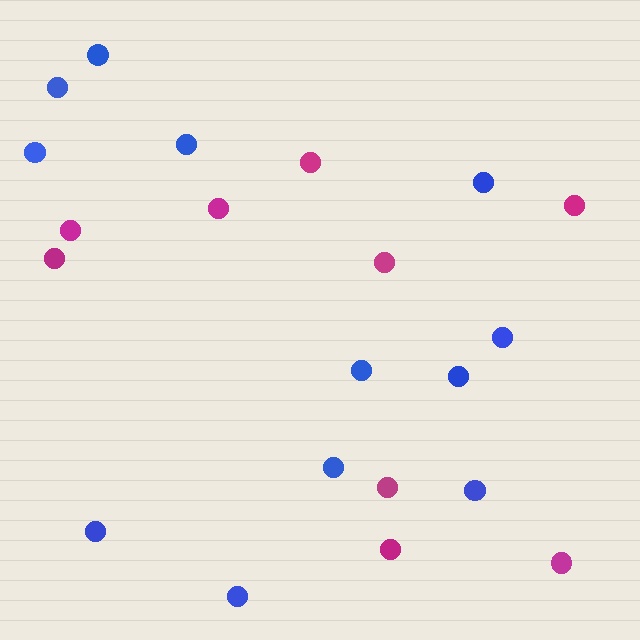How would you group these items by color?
There are 2 groups: one group of magenta circles (9) and one group of blue circles (12).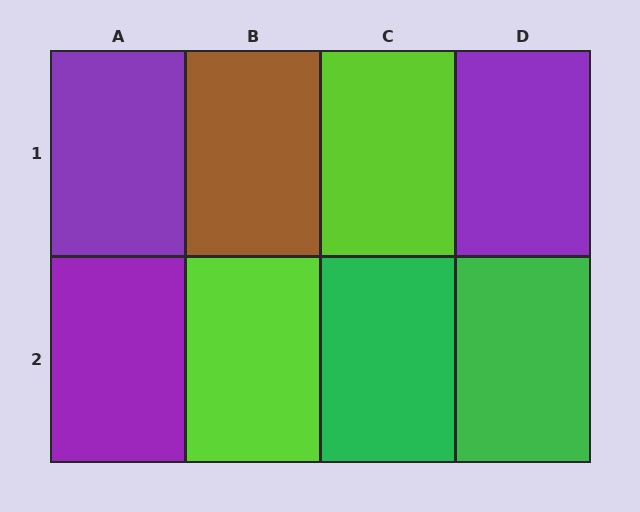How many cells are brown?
1 cell is brown.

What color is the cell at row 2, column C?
Green.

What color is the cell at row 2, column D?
Green.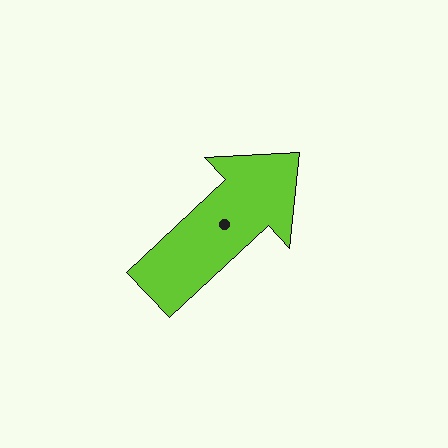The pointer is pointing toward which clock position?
Roughly 2 o'clock.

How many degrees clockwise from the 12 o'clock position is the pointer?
Approximately 47 degrees.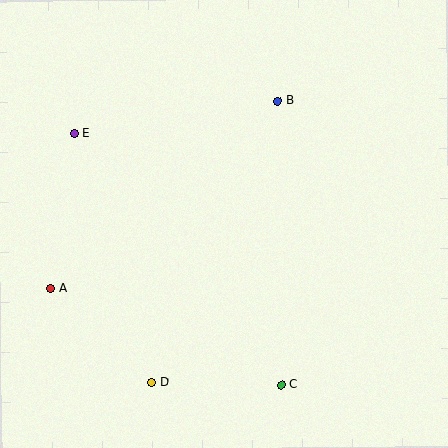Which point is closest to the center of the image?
Point B at (278, 101) is closest to the center.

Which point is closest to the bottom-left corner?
Point D is closest to the bottom-left corner.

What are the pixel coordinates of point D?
Point D is at (152, 382).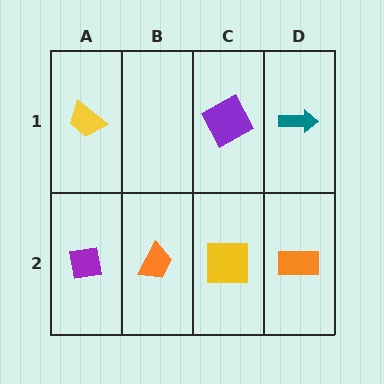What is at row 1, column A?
A yellow trapezoid.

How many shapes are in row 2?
4 shapes.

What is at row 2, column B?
An orange trapezoid.